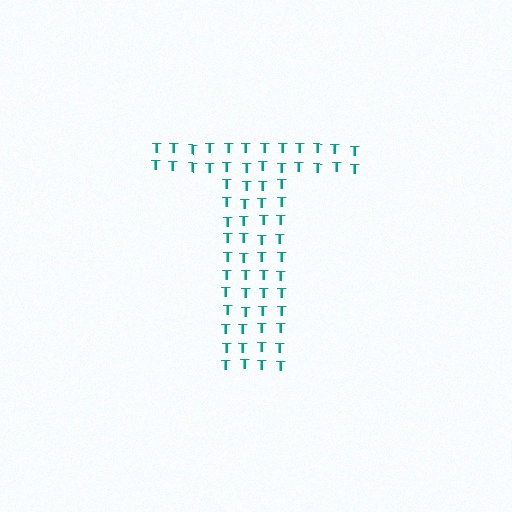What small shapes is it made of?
It is made of small letter T's.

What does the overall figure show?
The overall figure shows the letter T.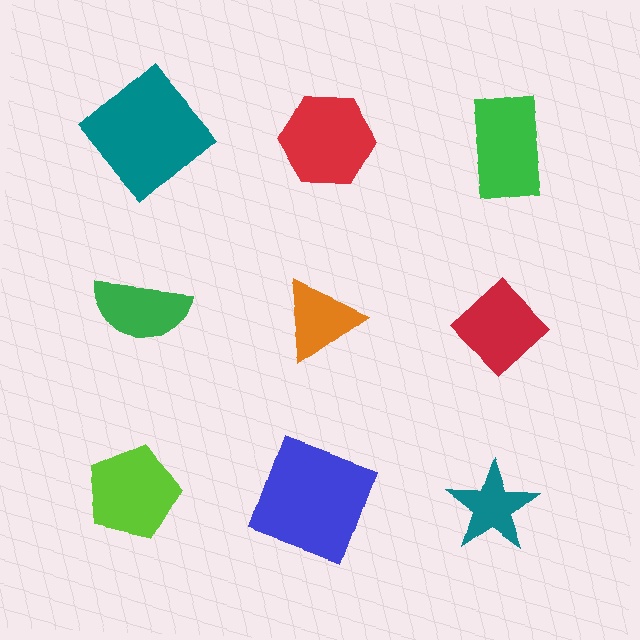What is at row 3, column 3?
A teal star.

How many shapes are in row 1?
3 shapes.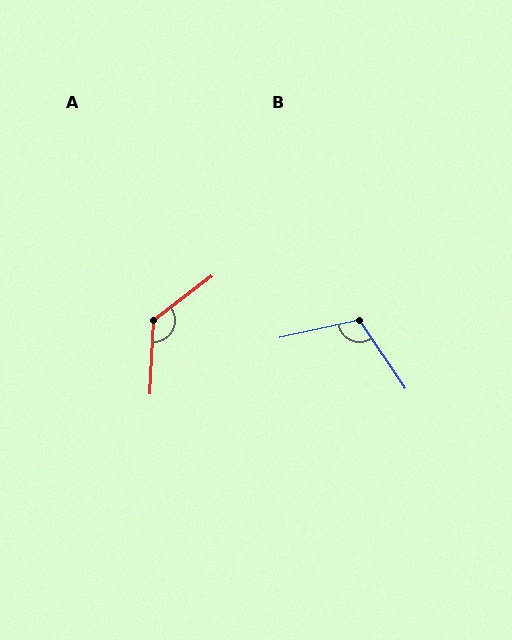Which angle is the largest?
A, at approximately 130 degrees.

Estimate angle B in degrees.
Approximately 111 degrees.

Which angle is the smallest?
B, at approximately 111 degrees.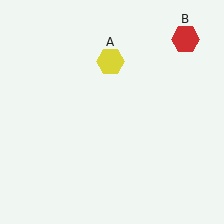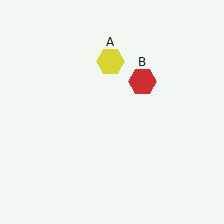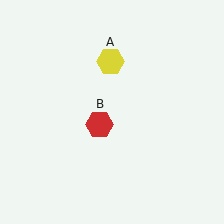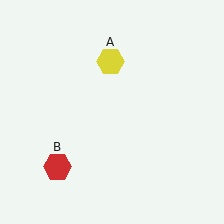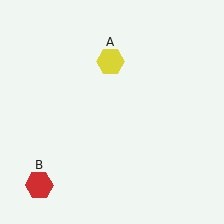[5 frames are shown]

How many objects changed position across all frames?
1 object changed position: red hexagon (object B).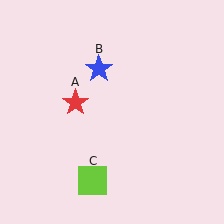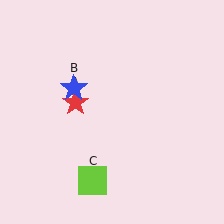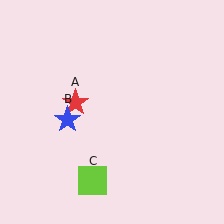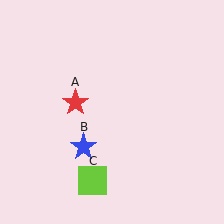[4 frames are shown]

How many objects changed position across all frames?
1 object changed position: blue star (object B).